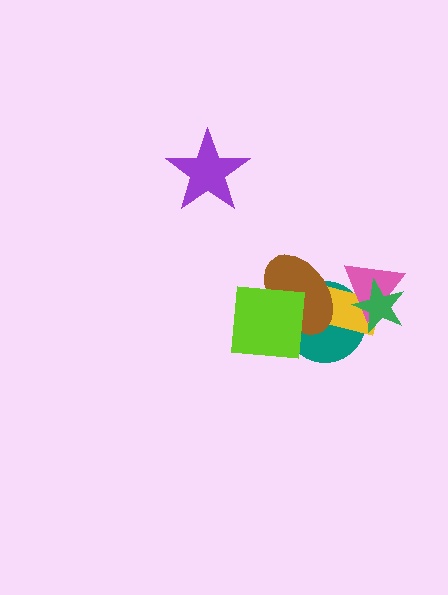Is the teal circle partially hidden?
Yes, it is partially covered by another shape.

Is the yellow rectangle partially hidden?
Yes, it is partially covered by another shape.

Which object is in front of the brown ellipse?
The lime square is in front of the brown ellipse.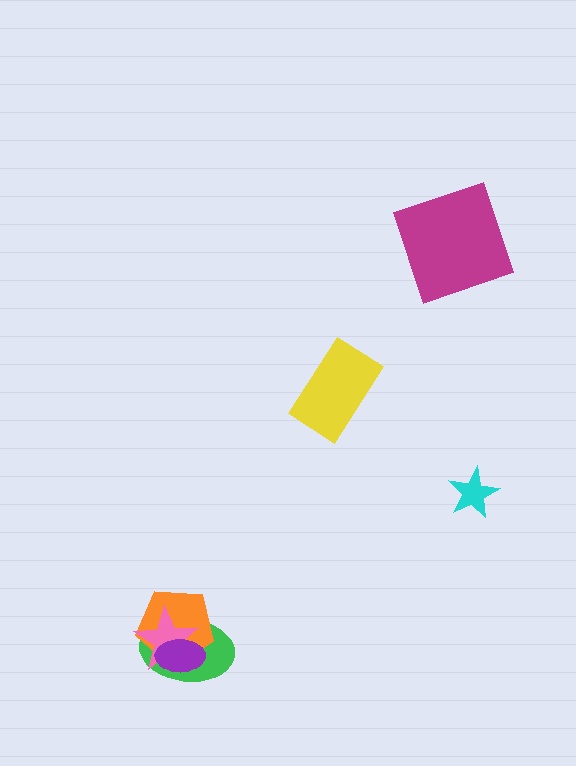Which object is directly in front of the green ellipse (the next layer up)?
The orange pentagon is directly in front of the green ellipse.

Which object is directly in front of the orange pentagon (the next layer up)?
The pink star is directly in front of the orange pentagon.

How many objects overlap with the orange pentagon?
3 objects overlap with the orange pentagon.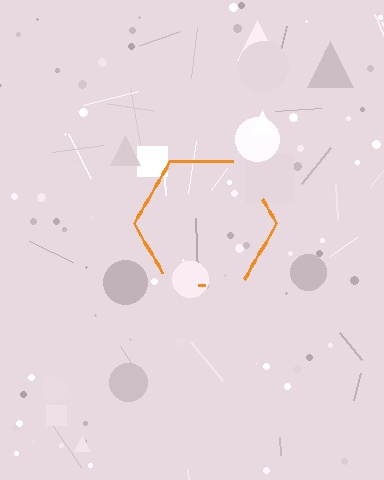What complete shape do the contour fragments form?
The contour fragments form a hexagon.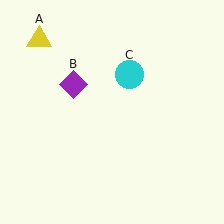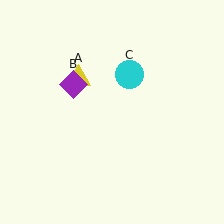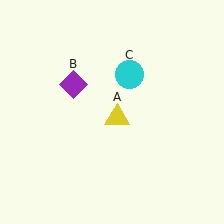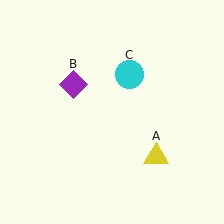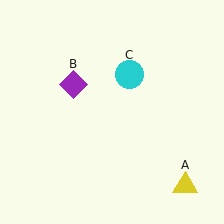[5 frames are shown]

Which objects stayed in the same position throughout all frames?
Purple diamond (object B) and cyan circle (object C) remained stationary.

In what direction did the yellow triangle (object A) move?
The yellow triangle (object A) moved down and to the right.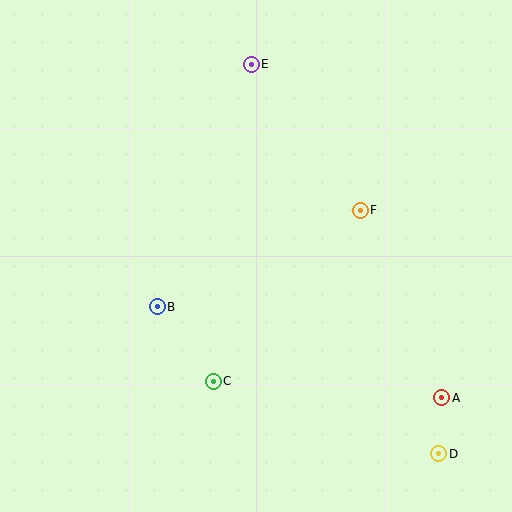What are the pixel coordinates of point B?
Point B is at (157, 307).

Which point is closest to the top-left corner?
Point E is closest to the top-left corner.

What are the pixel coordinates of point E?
Point E is at (251, 64).